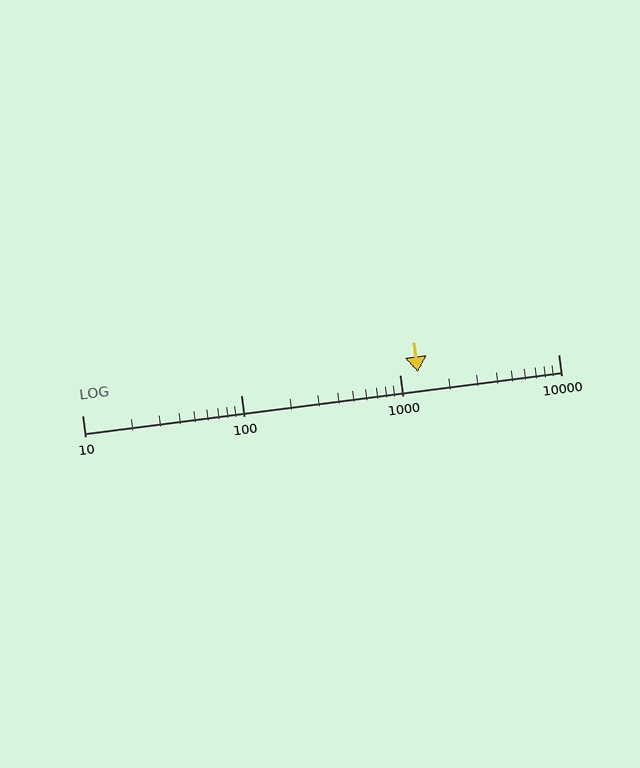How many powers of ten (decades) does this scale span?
The scale spans 3 decades, from 10 to 10000.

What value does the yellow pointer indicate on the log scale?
The pointer indicates approximately 1300.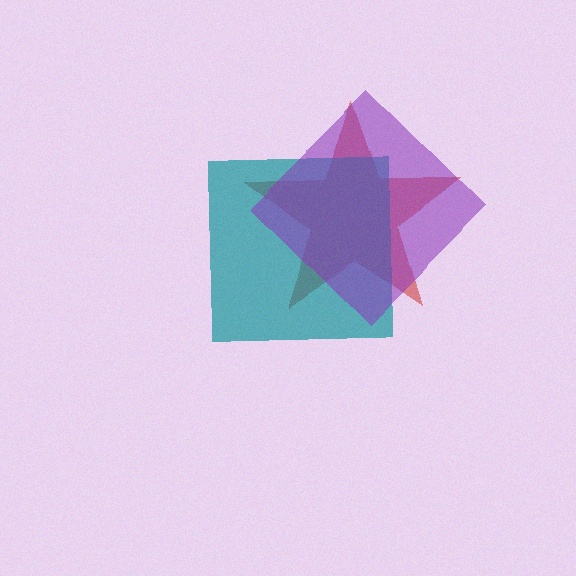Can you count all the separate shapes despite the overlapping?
Yes, there are 3 separate shapes.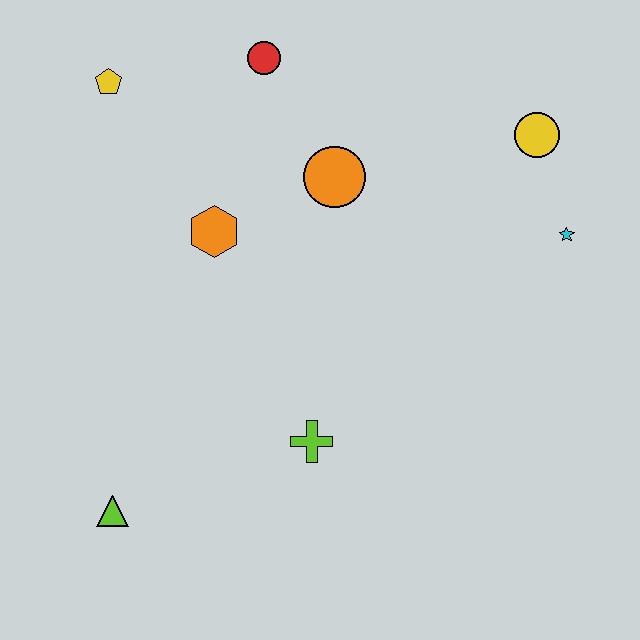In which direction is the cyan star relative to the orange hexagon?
The cyan star is to the right of the orange hexagon.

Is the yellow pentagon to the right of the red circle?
No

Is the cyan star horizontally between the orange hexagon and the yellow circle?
No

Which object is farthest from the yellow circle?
The lime triangle is farthest from the yellow circle.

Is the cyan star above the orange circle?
No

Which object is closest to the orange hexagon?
The orange circle is closest to the orange hexagon.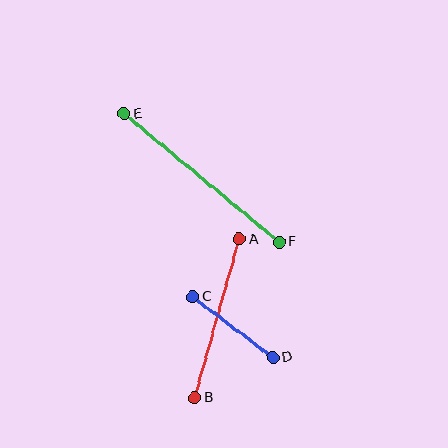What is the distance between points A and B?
The distance is approximately 165 pixels.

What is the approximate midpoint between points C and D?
The midpoint is at approximately (233, 327) pixels.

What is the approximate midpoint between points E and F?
The midpoint is at approximately (201, 178) pixels.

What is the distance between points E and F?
The distance is approximately 201 pixels.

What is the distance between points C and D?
The distance is approximately 101 pixels.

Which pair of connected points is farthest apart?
Points E and F are farthest apart.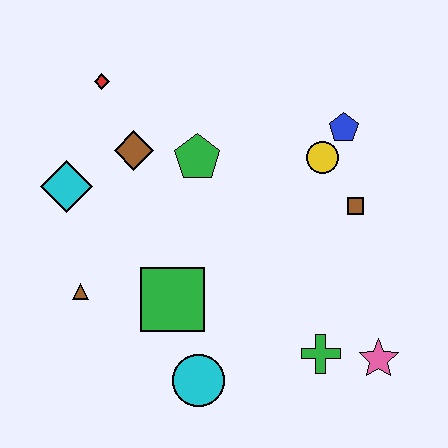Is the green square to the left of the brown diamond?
No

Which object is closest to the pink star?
The green cross is closest to the pink star.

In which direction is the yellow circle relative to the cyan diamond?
The yellow circle is to the right of the cyan diamond.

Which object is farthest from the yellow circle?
The brown triangle is farthest from the yellow circle.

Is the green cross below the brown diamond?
Yes